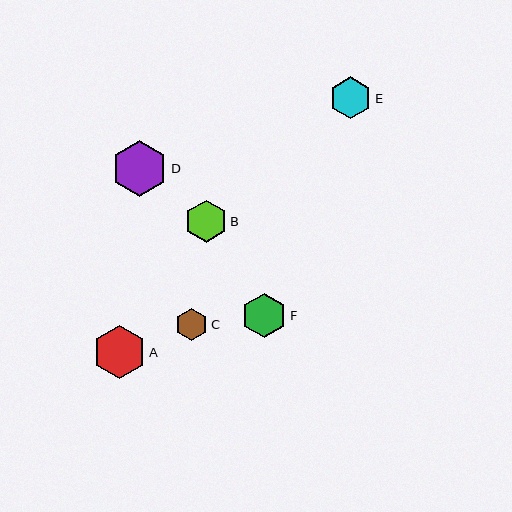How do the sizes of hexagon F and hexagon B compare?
Hexagon F and hexagon B are approximately the same size.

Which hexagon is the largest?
Hexagon D is the largest with a size of approximately 56 pixels.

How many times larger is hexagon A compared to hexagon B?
Hexagon A is approximately 1.2 times the size of hexagon B.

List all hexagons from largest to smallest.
From largest to smallest: D, A, F, B, E, C.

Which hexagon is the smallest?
Hexagon C is the smallest with a size of approximately 32 pixels.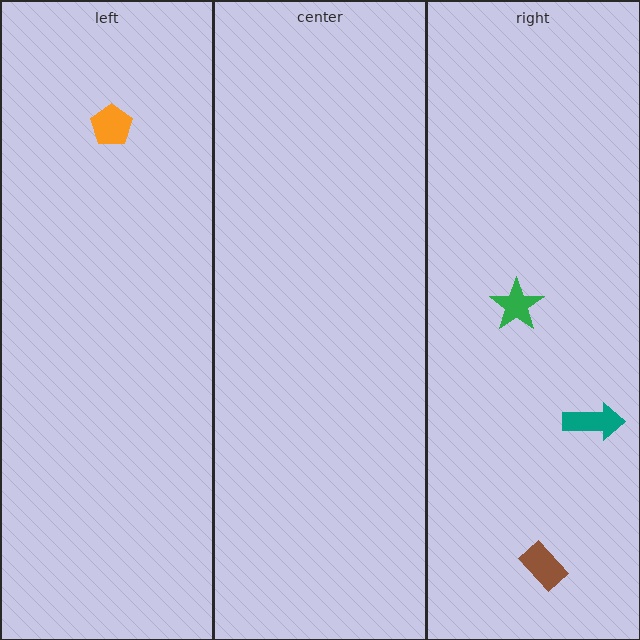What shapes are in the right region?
The green star, the teal arrow, the brown rectangle.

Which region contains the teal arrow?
The right region.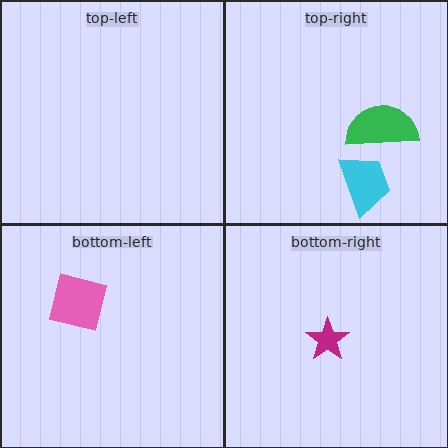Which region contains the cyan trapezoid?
The top-right region.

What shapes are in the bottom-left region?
The pink square.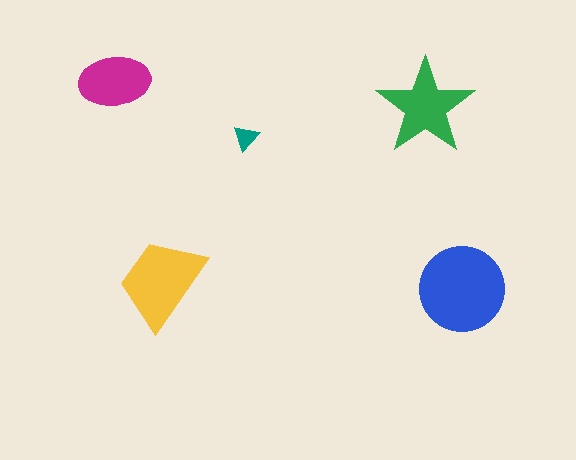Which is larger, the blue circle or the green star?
The blue circle.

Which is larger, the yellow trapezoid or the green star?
The yellow trapezoid.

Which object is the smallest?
The teal triangle.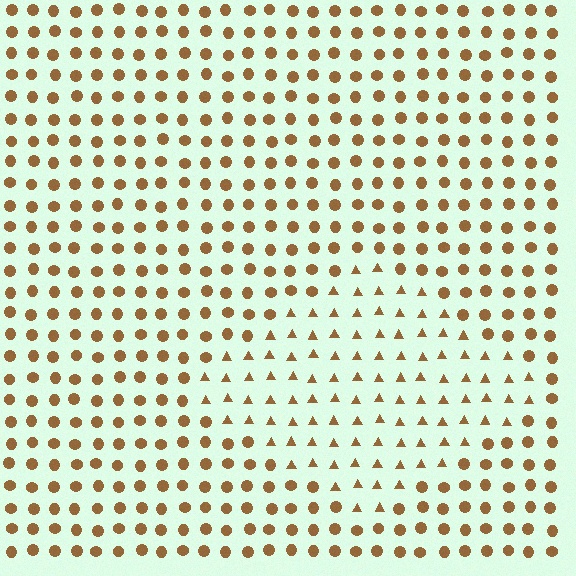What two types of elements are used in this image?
The image uses triangles inside the diamond region and circles outside it.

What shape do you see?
I see a diamond.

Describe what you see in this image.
The image is filled with small brown elements arranged in a uniform grid. A diamond-shaped region contains triangles, while the surrounding area contains circles. The boundary is defined purely by the change in element shape.